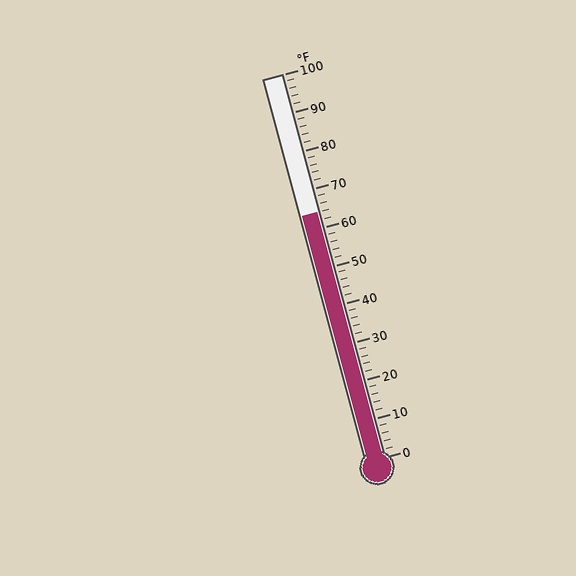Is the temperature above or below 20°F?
The temperature is above 20°F.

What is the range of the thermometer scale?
The thermometer scale ranges from 0°F to 100°F.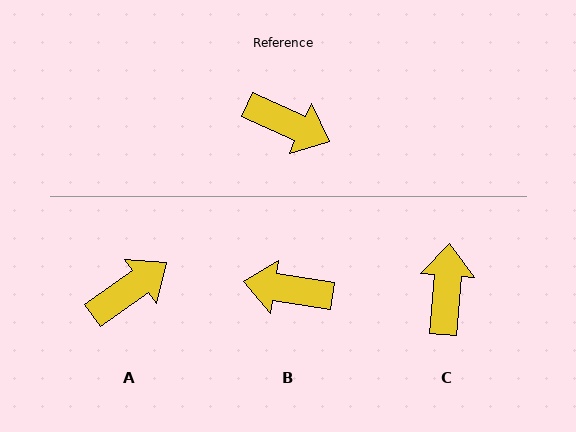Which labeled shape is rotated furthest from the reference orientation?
B, about 165 degrees away.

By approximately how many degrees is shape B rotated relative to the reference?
Approximately 165 degrees clockwise.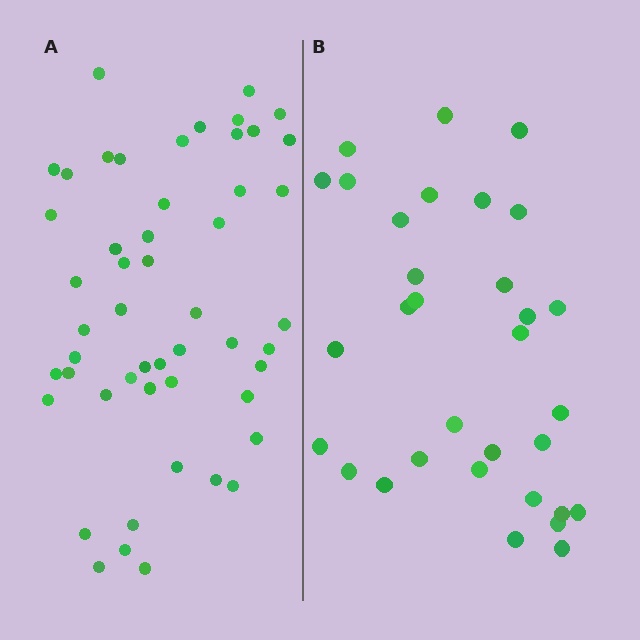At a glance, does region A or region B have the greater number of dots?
Region A (the left region) has more dots.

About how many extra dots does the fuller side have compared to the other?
Region A has approximately 20 more dots than region B.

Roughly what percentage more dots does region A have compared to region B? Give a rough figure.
About 60% more.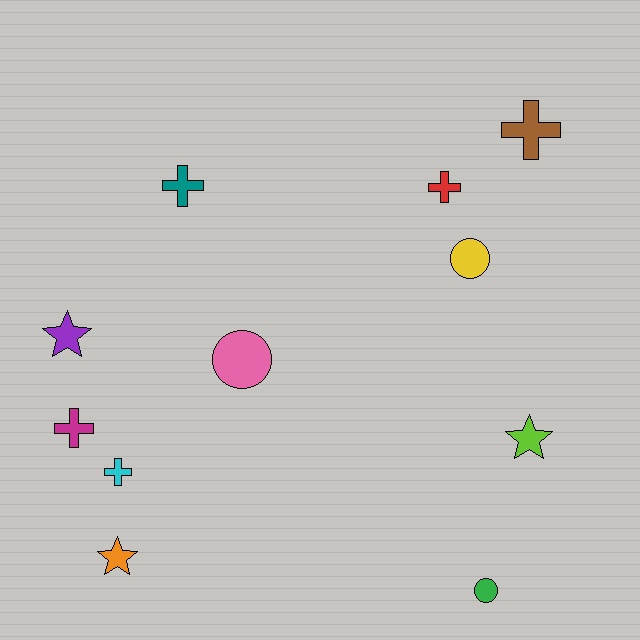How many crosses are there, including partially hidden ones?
There are 5 crosses.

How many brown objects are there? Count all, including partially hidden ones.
There is 1 brown object.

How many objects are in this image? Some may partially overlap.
There are 11 objects.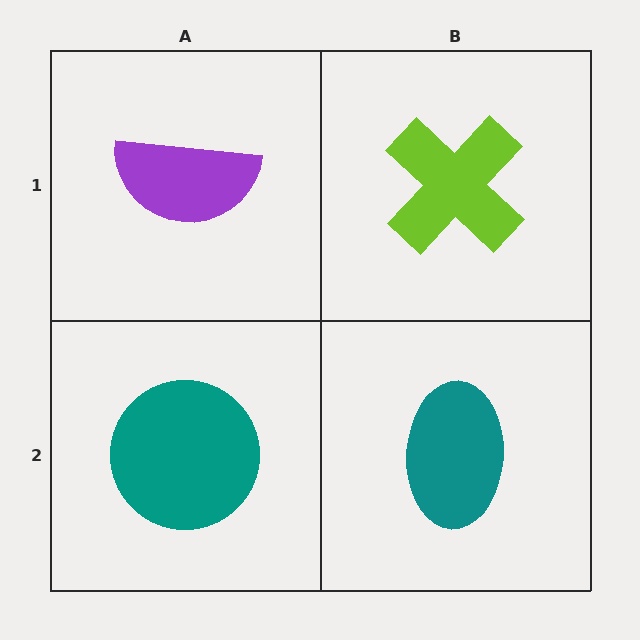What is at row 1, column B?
A lime cross.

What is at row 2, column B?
A teal ellipse.